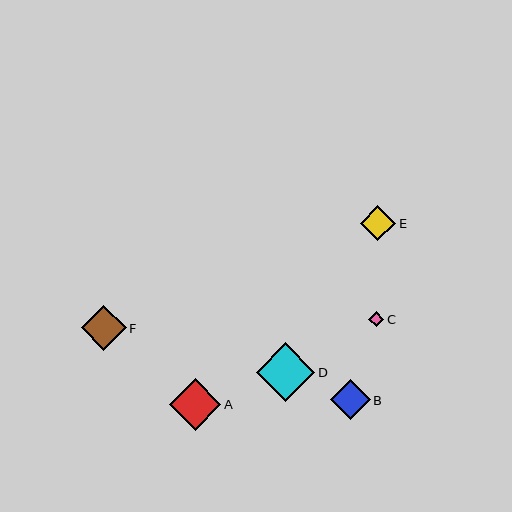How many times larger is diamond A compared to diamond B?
Diamond A is approximately 1.3 times the size of diamond B.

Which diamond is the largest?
Diamond D is the largest with a size of approximately 59 pixels.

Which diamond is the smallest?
Diamond C is the smallest with a size of approximately 16 pixels.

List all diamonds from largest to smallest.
From largest to smallest: D, A, F, B, E, C.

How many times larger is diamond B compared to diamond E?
Diamond B is approximately 1.1 times the size of diamond E.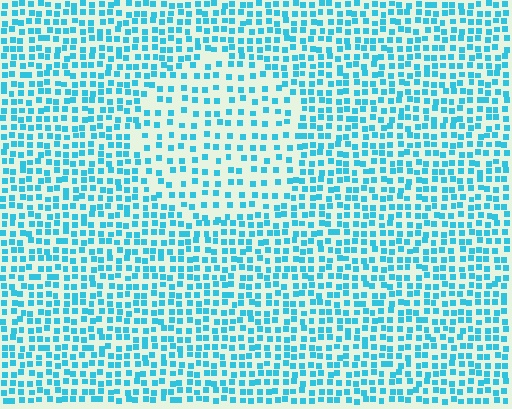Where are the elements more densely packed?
The elements are more densely packed outside the circle boundary.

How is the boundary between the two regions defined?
The boundary is defined by a change in element density (approximately 1.8x ratio). All elements are the same color, size, and shape.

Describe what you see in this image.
The image contains small cyan elements arranged at two different densities. A circle-shaped region is visible where the elements are less densely packed than the surrounding area.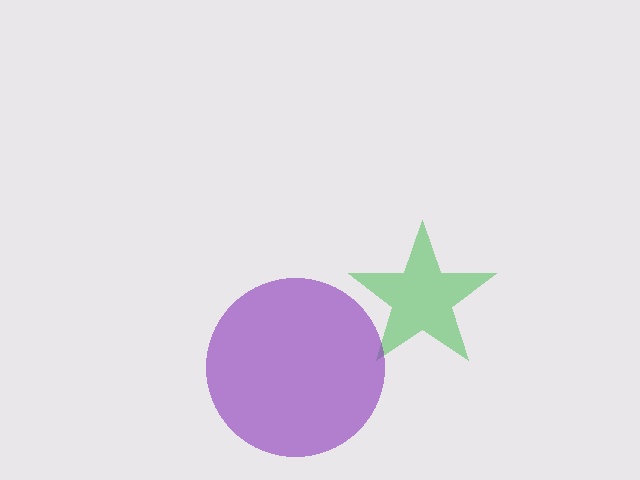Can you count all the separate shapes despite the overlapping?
Yes, there are 2 separate shapes.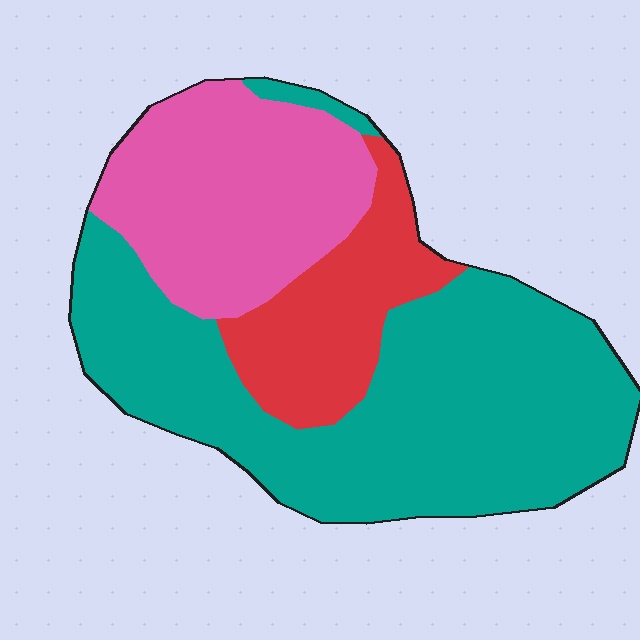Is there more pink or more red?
Pink.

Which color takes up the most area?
Teal, at roughly 55%.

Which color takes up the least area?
Red, at roughly 15%.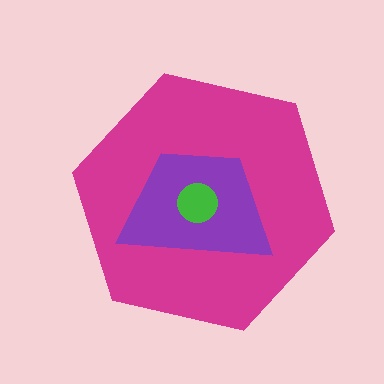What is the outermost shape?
The magenta hexagon.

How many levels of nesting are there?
3.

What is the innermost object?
The green circle.